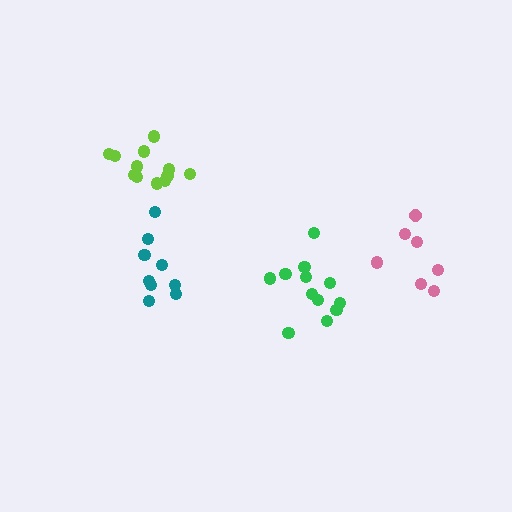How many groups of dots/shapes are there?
There are 4 groups.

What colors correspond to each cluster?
The clusters are colored: lime, green, teal, pink.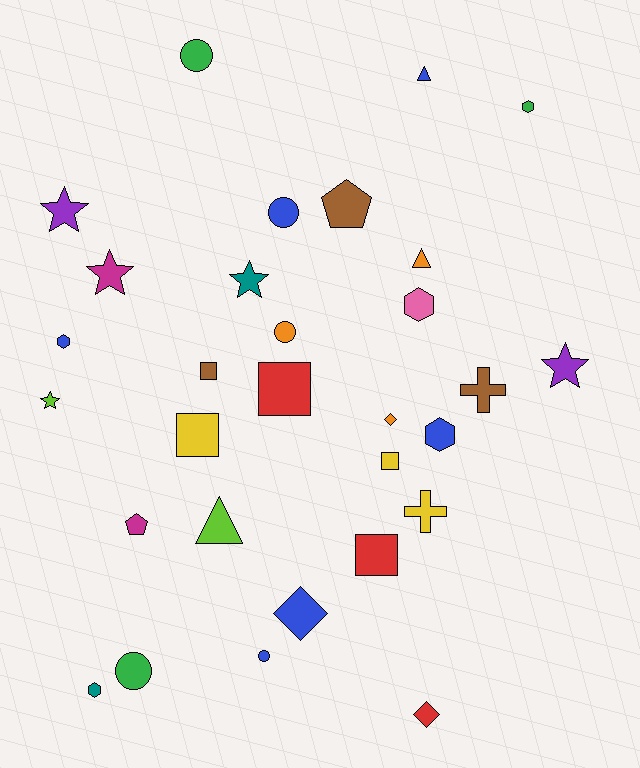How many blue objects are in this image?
There are 6 blue objects.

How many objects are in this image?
There are 30 objects.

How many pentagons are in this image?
There are 2 pentagons.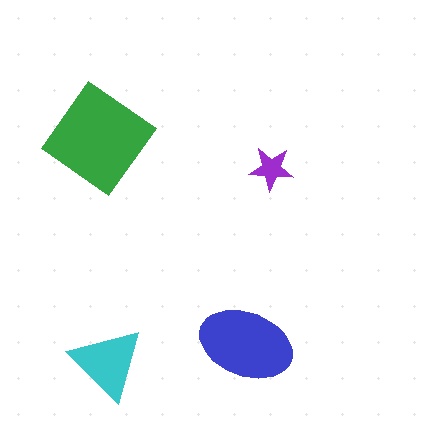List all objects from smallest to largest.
The purple star, the cyan triangle, the blue ellipse, the green diamond.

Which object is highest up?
The green diamond is topmost.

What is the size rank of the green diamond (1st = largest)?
1st.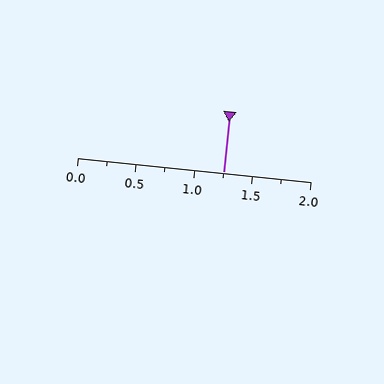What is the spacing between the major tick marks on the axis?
The major ticks are spaced 0.5 apart.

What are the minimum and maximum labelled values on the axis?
The axis runs from 0.0 to 2.0.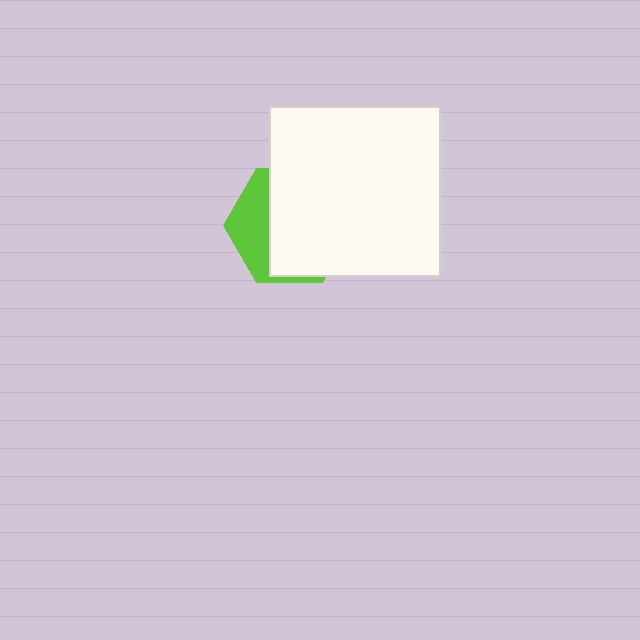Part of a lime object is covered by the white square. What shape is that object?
It is a hexagon.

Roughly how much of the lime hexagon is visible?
A small part of it is visible (roughly 33%).